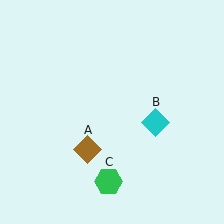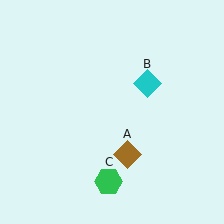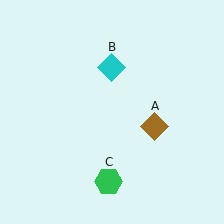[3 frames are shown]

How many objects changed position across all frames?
2 objects changed position: brown diamond (object A), cyan diamond (object B).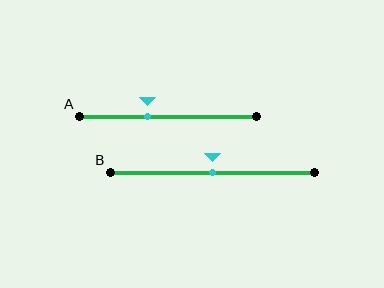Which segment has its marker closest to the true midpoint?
Segment B has its marker closest to the true midpoint.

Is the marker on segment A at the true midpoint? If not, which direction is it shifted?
No, the marker on segment A is shifted to the left by about 11% of the segment length.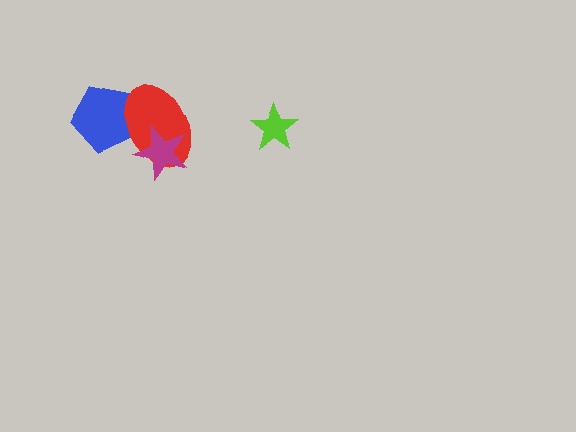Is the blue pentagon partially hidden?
Yes, it is partially covered by another shape.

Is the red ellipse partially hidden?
Yes, it is partially covered by another shape.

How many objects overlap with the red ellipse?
2 objects overlap with the red ellipse.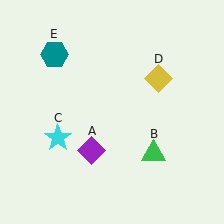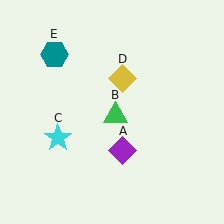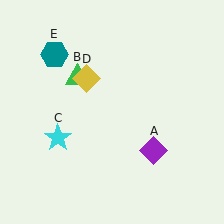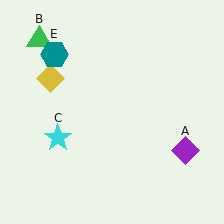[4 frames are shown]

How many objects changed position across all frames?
3 objects changed position: purple diamond (object A), green triangle (object B), yellow diamond (object D).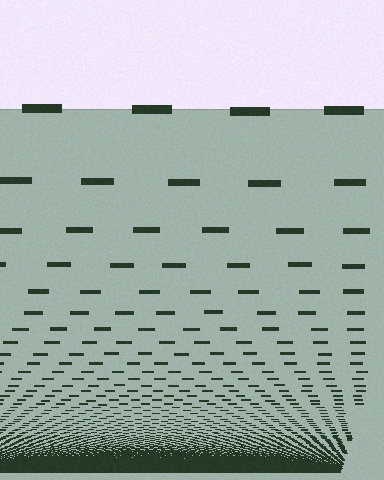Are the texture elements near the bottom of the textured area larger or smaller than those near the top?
Smaller. The gradient is inverted — elements near the bottom are smaller and denser.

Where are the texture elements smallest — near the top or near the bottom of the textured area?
Near the bottom.